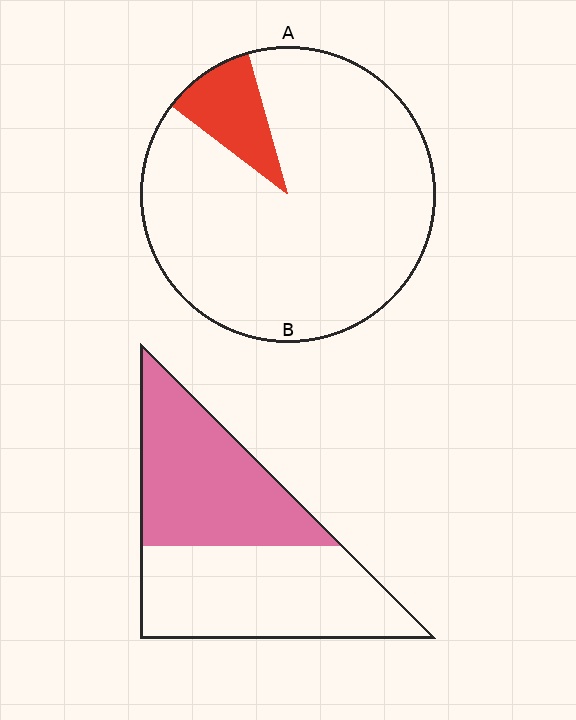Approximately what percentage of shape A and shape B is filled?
A is approximately 10% and B is approximately 45%.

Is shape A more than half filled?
No.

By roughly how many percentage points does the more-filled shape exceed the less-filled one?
By roughly 35 percentage points (B over A).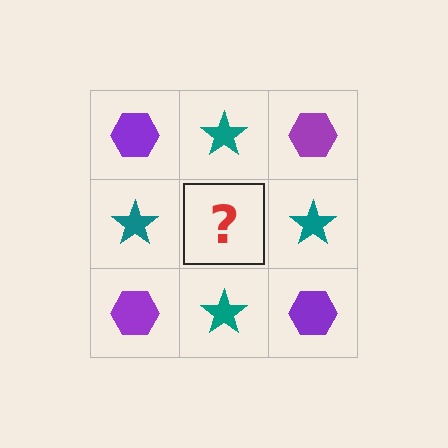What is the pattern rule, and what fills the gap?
The rule is that it alternates purple hexagon and teal star in a checkerboard pattern. The gap should be filled with a purple hexagon.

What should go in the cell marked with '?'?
The missing cell should contain a purple hexagon.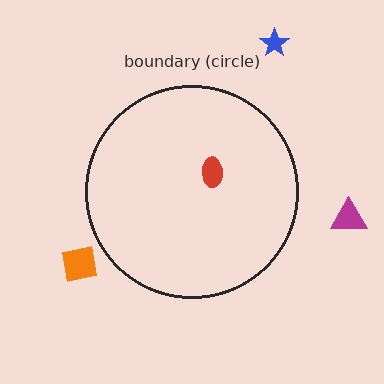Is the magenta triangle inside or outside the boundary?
Outside.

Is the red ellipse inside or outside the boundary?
Inside.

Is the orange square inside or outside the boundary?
Outside.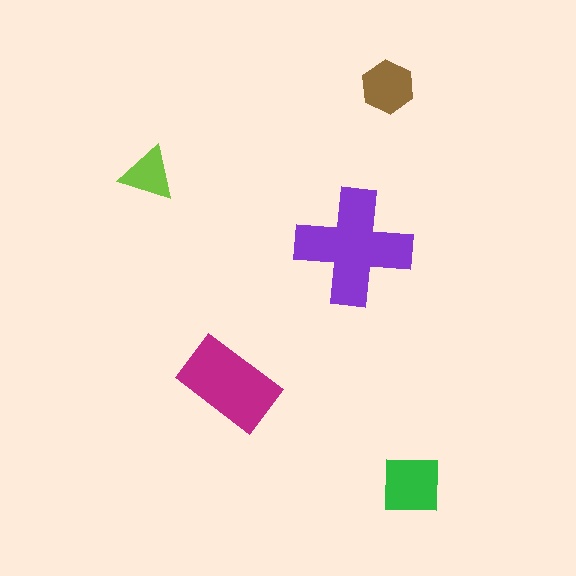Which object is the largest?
The purple cross.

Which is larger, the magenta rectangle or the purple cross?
The purple cross.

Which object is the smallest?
The lime triangle.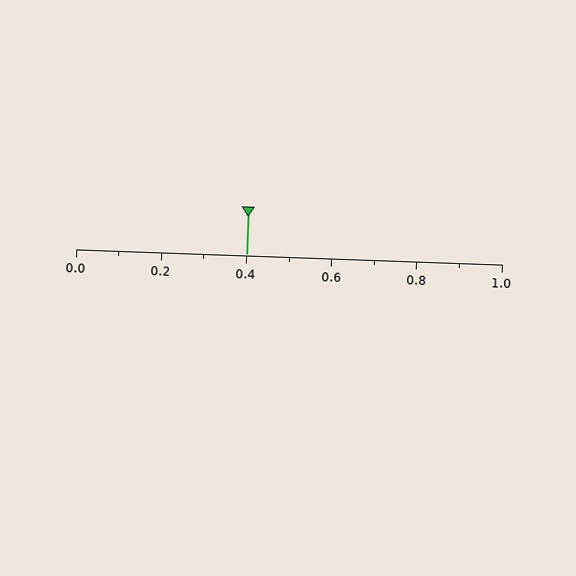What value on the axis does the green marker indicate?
The marker indicates approximately 0.4.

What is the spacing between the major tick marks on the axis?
The major ticks are spaced 0.2 apart.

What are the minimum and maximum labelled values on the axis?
The axis runs from 0.0 to 1.0.